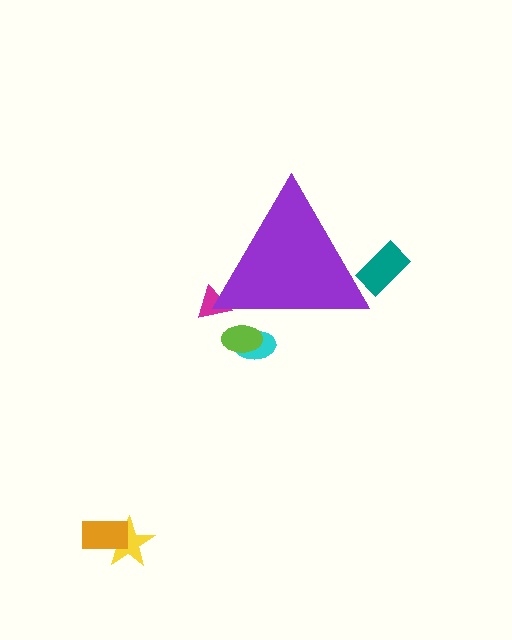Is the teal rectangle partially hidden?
Yes, the teal rectangle is partially hidden behind the purple triangle.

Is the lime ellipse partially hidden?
Yes, the lime ellipse is partially hidden behind the purple triangle.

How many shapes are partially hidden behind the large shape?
4 shapes are partially hidden.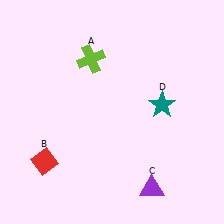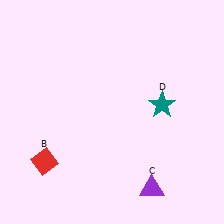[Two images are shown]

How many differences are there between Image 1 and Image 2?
There is 1 difference between the two images.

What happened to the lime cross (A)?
The lime cross (A) was removed in Image 2. It was in the top-left area of Image 1.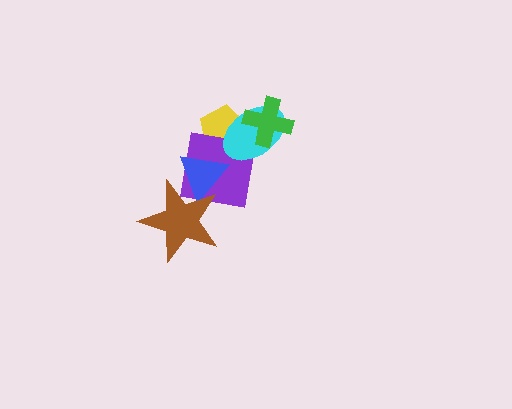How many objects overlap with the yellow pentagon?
2 objects overlap with the yellow pentagon.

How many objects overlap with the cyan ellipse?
3 objects overlap with the cyan ellipse.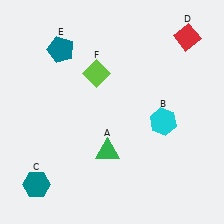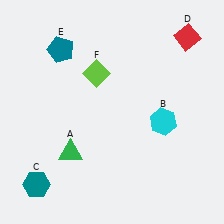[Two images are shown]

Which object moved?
The green triangle (A) moved left.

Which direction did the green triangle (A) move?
The green triangle (A) moved left.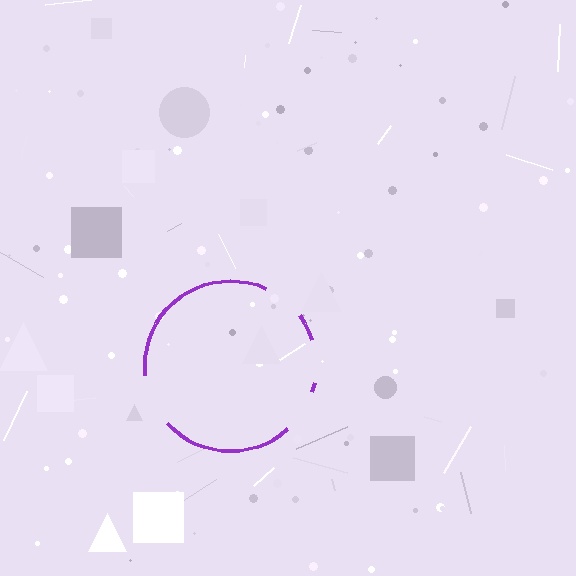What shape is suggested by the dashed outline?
The dashed outline suggests a circle.